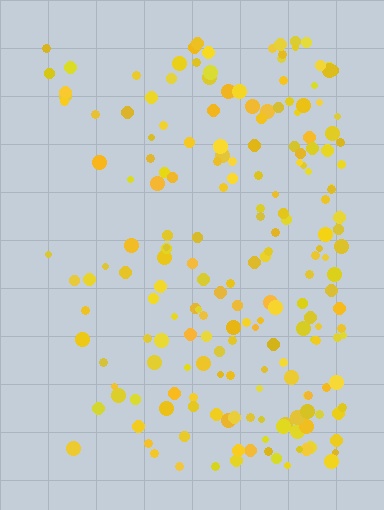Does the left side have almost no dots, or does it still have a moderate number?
Still a moderate number, just noticeably fewer than the right.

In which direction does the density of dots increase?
From left to right, with the right side densest.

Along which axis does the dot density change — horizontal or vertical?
Horizontal.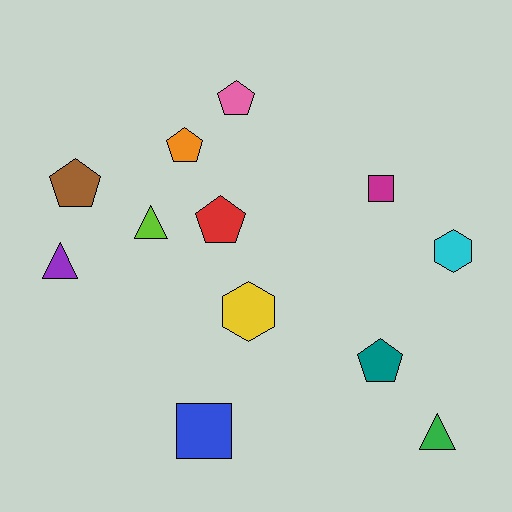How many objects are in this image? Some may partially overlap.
There are 12 objects.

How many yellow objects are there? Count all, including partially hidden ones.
There is 1 yellow object.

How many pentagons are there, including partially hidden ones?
There are 5 pentagons.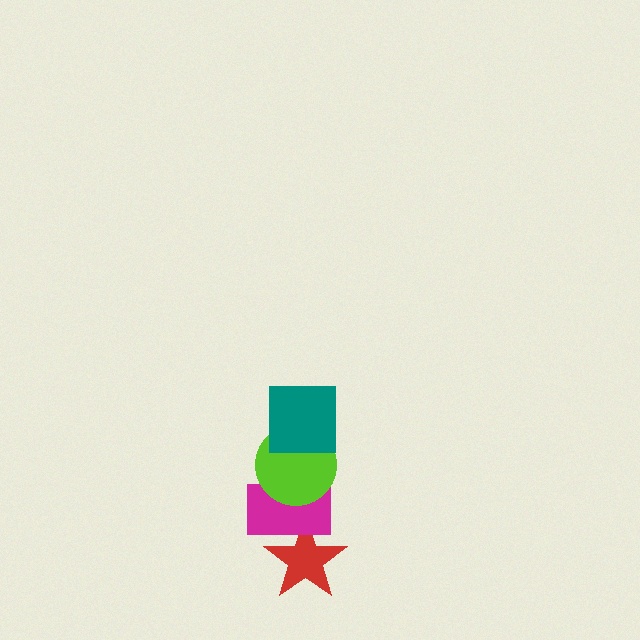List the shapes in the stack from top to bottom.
From top to bottom: the teal square, the lime circle, the magenta rectangle, the red star.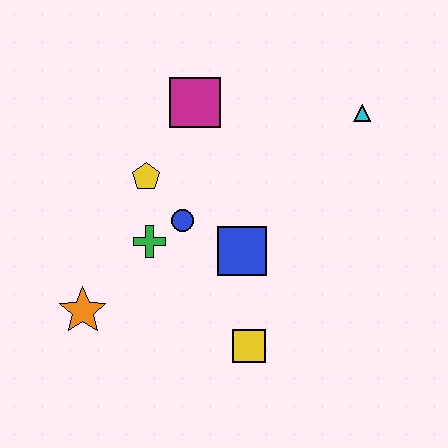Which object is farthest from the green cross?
The cyan triangle is farthest from the green cross.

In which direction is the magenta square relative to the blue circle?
The magenta square is above the blue circle.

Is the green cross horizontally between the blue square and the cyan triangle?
No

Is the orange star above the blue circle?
No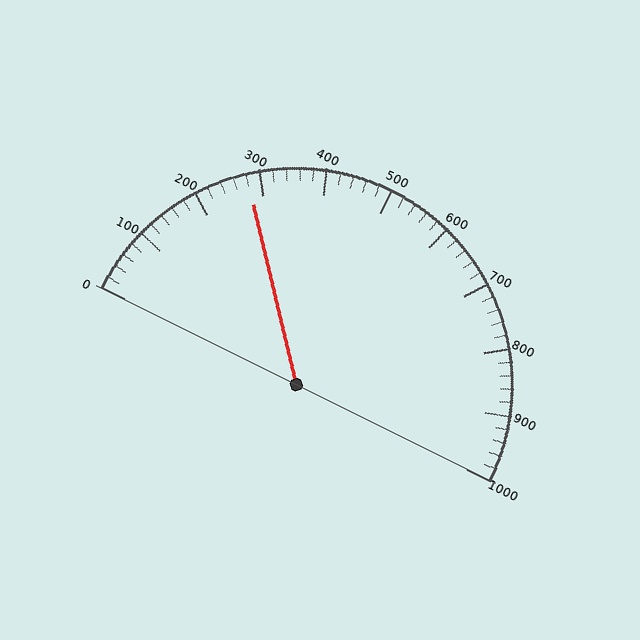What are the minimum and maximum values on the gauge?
The gauge ranges from 0 to 1000.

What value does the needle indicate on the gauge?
The needle indicates approximately 280.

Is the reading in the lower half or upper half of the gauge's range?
The reading is in the lower half of the range (0 to 1000).